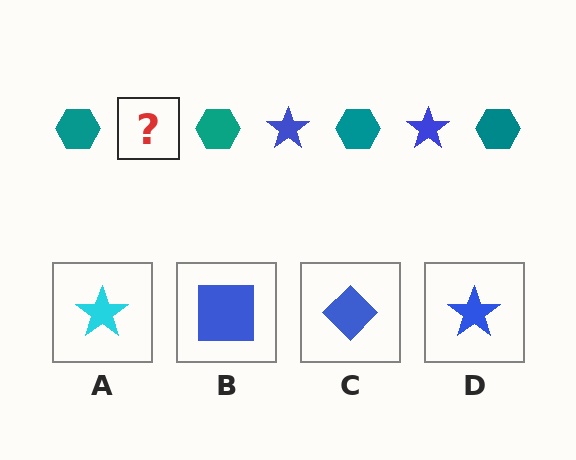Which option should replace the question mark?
Option D.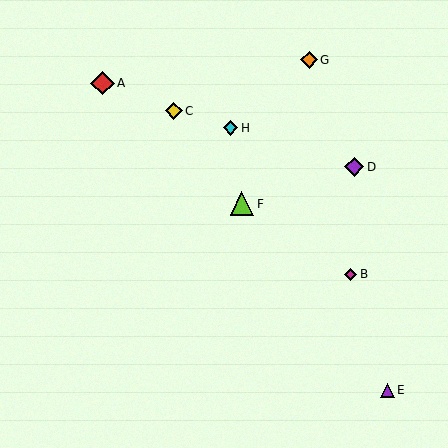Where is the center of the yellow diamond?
The center of the yellow diamond is at (174, 111).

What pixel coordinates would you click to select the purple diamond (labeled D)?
Click at (354, 167) to select the purple diamond D.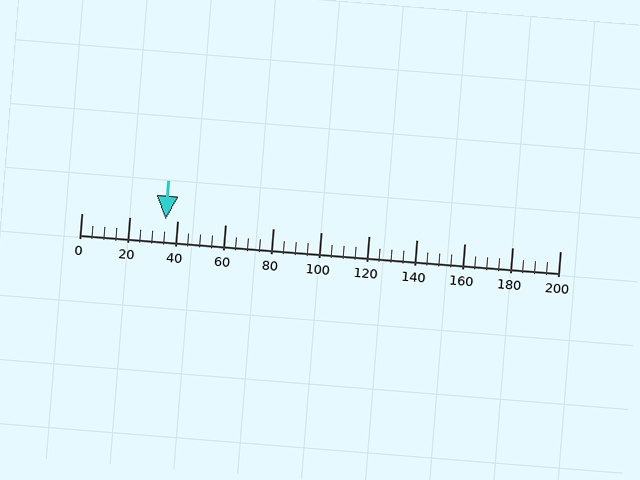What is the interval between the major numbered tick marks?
The major tick marks are spaced 20 units apart.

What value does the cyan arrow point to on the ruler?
The cyan arrow points to approximately 35.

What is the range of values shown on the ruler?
The ruler shows values from 0 to 200.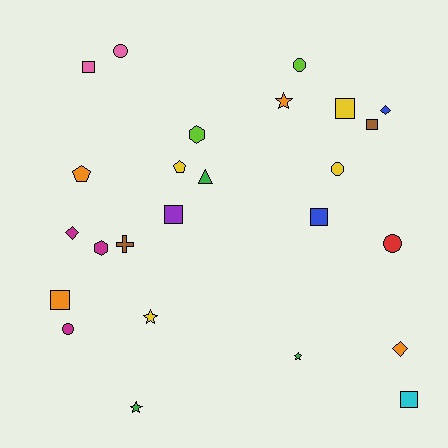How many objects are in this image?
There are 25 objects.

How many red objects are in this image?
There is 1 red object.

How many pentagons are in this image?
There are 2 pentagons.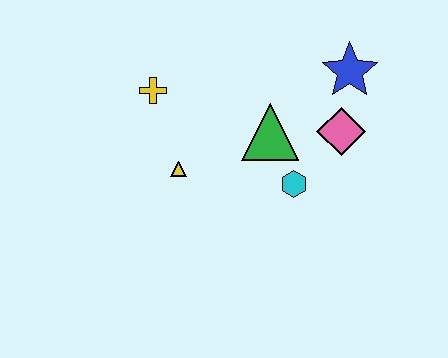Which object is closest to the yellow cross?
The yellow triangle is closest to the yellow cross.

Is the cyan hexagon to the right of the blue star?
No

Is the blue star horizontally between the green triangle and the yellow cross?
No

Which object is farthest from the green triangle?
The yellow cross is farthest from the green triangle.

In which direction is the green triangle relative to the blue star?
The green triangle is to the left of the blue star.